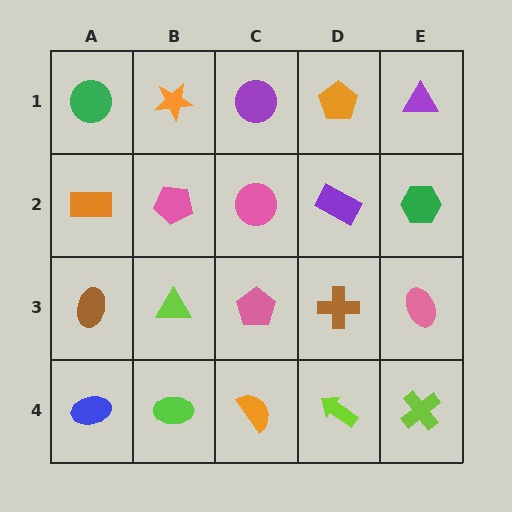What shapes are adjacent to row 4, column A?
A brown ellipse (row 3, column A), a lime ellipse (row 4, column B).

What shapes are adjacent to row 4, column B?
A lime triangle (row 3, column B), a blue ellipse (row 4, column A), an orange semicircle (row 4, column C).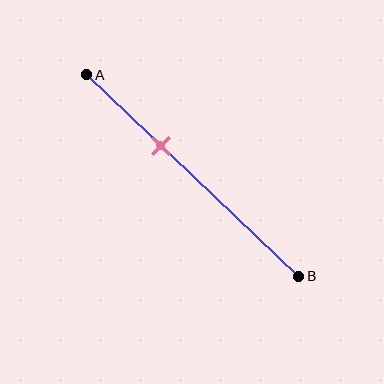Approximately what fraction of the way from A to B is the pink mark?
The pink mark is approximately 35% of the way from A to B.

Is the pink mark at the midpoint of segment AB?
No, the mark is at about 35% from A, not at the 50% midpoint.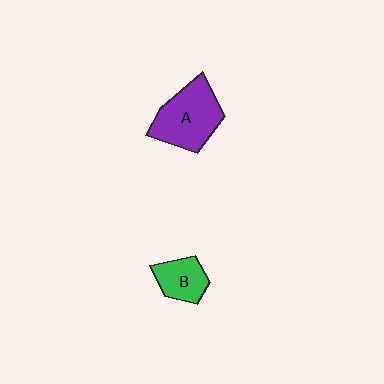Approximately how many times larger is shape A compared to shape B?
Approximately 1.9 times.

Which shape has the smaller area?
Shape B (green).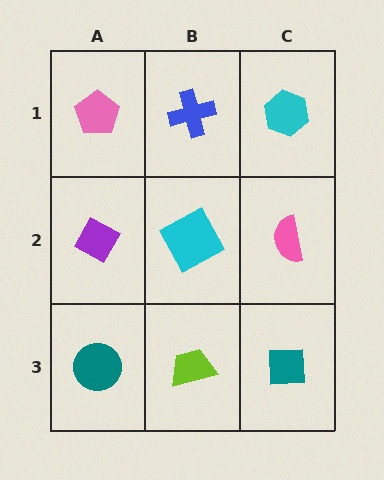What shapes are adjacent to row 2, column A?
A pink pentagon (row 1, column A), a teal circle (row 3, column A), a cyan square (row 2, column B).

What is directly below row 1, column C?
A pink semicircle.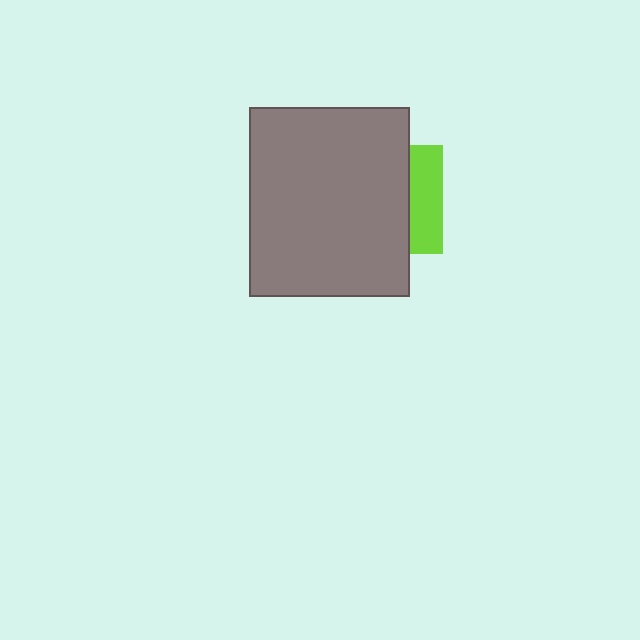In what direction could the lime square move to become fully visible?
The lime square could move right. That would shift it out from behind the gray rectangle entirely.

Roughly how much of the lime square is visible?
A small part of it is visible (roughly 31%).